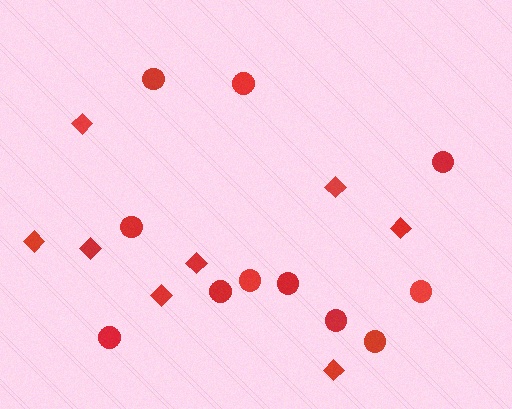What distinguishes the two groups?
There are 2 groups: one group of diamonds (8) and one group of circles (11).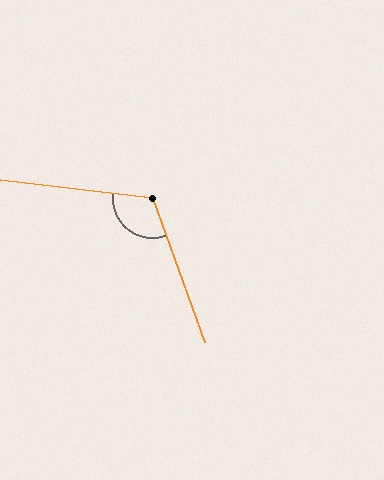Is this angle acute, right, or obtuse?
It is obtuse.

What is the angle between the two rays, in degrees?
Approximately 117 degrees.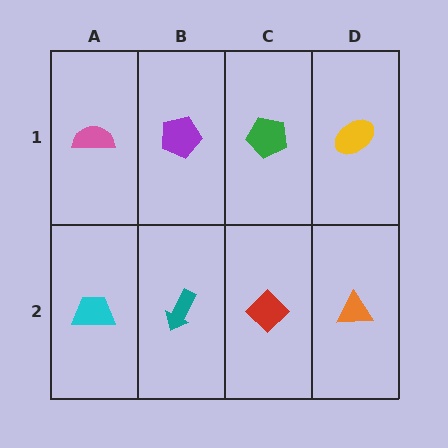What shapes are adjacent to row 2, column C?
A green pentagon (row 1, column C), a teal arrow (row 2, column B), an orange triangle (row 2, column D).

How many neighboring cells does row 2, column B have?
3.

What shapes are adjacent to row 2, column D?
A yellow ellipse (row 1, column D), a red diamond (row 2, column C).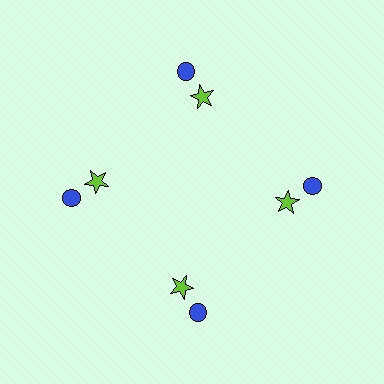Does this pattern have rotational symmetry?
Yes, this pattern has 4-fold rotational symmetry. It looks the same after rotating 90 degrees around the center.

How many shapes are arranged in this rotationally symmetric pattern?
There are 8 shapes, arranged in 4 groups of 2.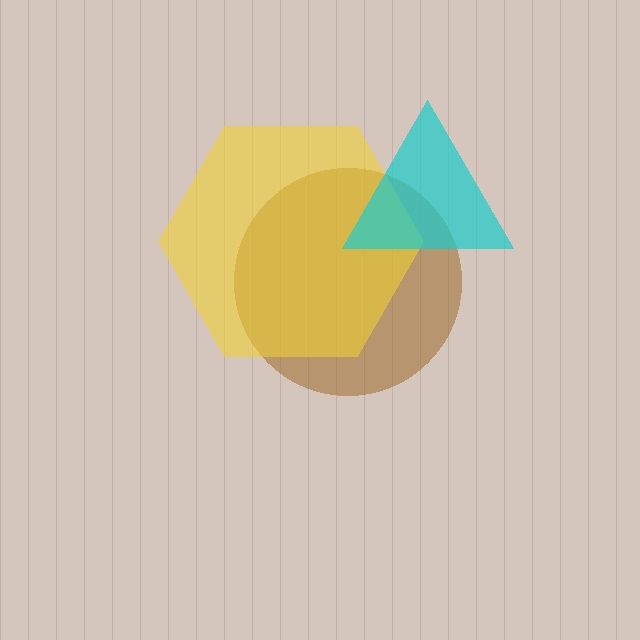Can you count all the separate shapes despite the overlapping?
Yes, there are 3 separate shapes.